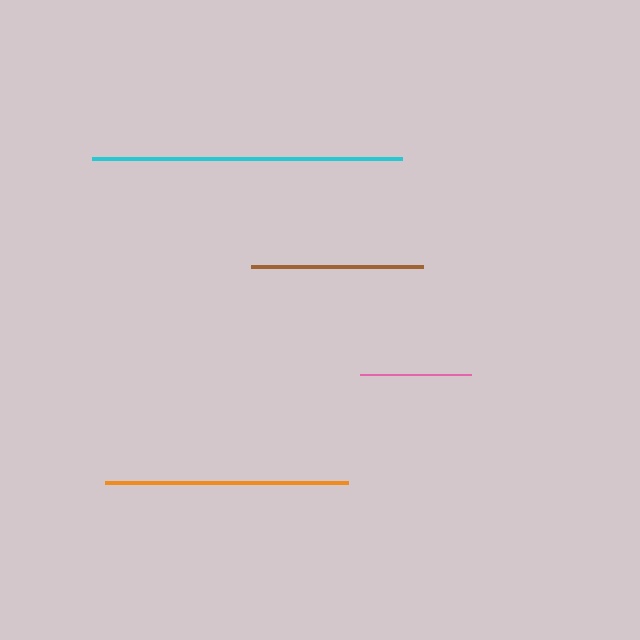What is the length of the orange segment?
The orange segment is approximately 242 pixels long.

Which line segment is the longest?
The cyan line is the longest at approximately 310 pixels.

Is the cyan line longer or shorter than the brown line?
The cyan line is longer than the brown line.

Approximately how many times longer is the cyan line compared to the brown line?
The cyan line is approximately 1.8 times the length of the brown line.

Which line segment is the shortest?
The pink line is the shortest at approximately 112 pixels.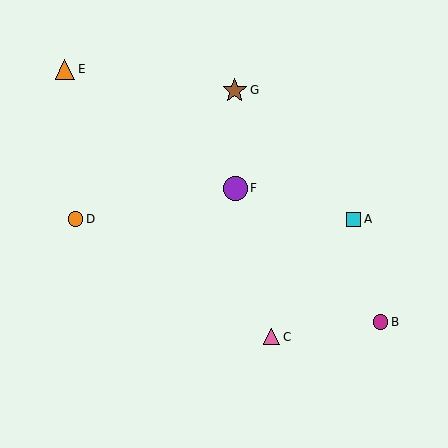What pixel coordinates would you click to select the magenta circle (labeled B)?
Click at (380, 322) to select the magenta circle B.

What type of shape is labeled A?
Shape A is a cyan square.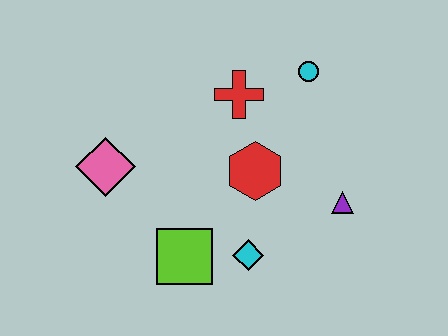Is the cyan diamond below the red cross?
Yes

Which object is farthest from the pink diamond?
The purple triangle is farthest from the pink diamond.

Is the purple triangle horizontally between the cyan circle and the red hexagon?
No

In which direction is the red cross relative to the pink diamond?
The red cross is to the right of the pink diamond.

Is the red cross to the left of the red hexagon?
Yes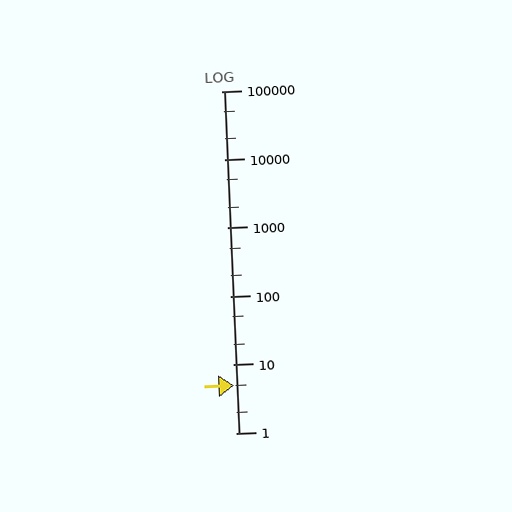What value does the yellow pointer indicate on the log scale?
The pointer indicates approximately 5.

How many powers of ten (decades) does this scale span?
The scale spans 5 decades, from 1 to 100000.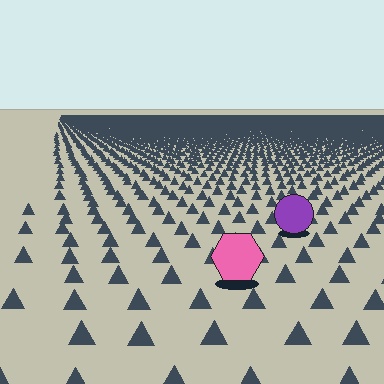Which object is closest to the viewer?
The pink hexagon is closest. The texture marks near it are larger and more spread out.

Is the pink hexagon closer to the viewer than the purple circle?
Yes. The pink hexagon is closer — you can tell from the texture gradient: the ground texture is coarser near it.